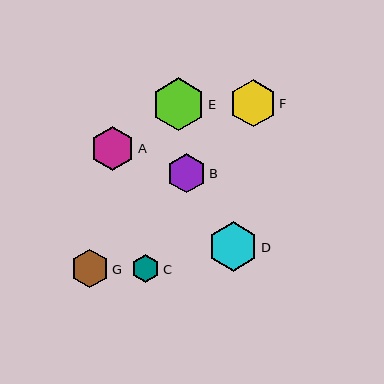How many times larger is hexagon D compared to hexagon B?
Hexagon D is approximately 1.3 times the size of hexagon B.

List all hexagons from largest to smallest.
From largest to smallest: E, D, F, A, B, G, C.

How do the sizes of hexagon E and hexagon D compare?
Hexagon E and hexagon D are approximately the same size.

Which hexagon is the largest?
Hexagon E is the largest with a size of approximately 53 pixels.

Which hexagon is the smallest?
Hexagon C is the smallest with a size of approximately 28 pixels.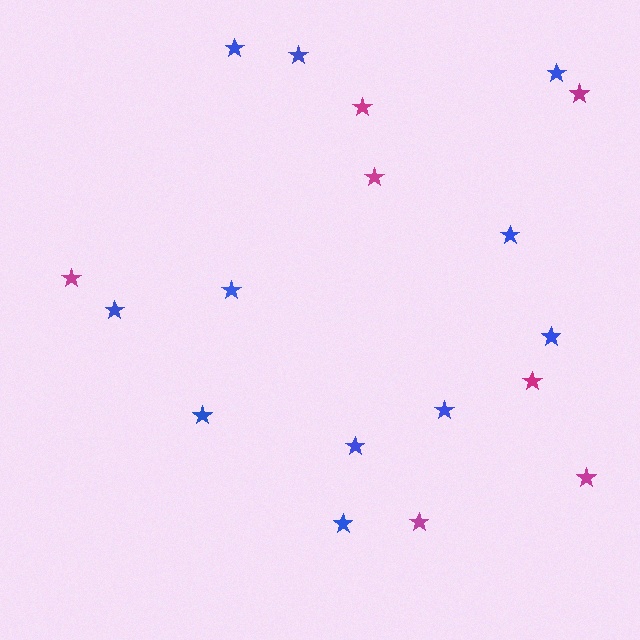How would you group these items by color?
There are 2 groups: one group of blue stars (11) and one group of magenta stars (7).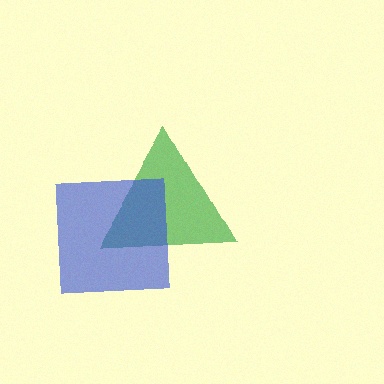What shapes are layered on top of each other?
The layered shapes are: a green triangle, a blue square.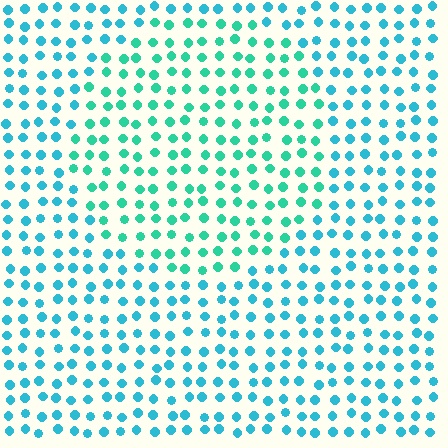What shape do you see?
I see a circle.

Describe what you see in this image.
The image is filled with small cyan elements in a uniform arrangement. A circle-shaped region is visible where the elements are tinted to a slightly different hue, forming a subtle color boundary.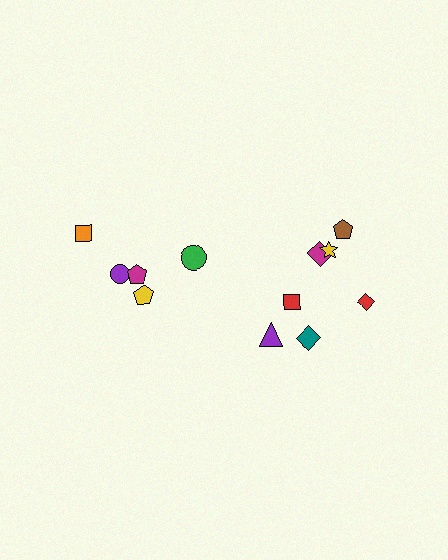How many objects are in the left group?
There are 5 objects.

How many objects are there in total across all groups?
There are 12 objects.